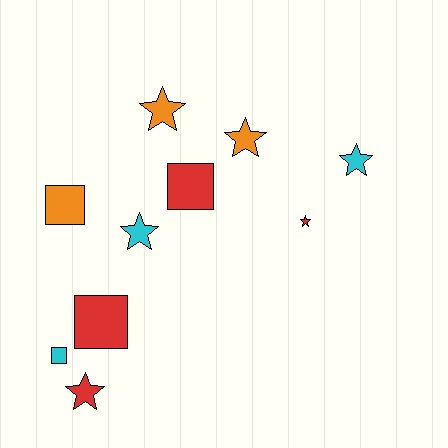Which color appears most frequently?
Red, with 4 objects.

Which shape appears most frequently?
Star, with 6 objects.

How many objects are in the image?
There are 10 objects.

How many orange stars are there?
There are 2 orange stars.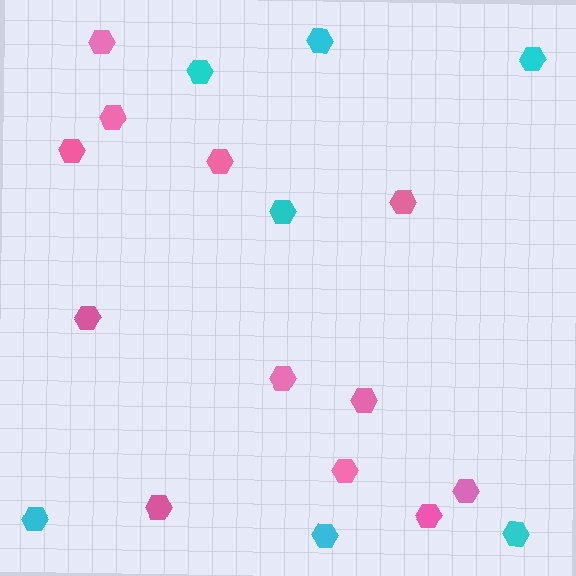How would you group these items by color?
There are 2 groups: one group of cyan hexagons (7) and one group of pink hexagons (12).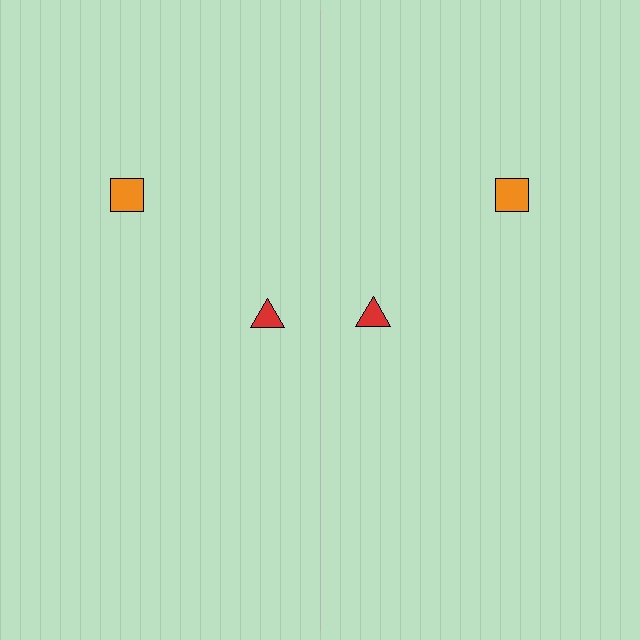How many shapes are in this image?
There are 4 shapes in this image.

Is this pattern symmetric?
Yes, this pattern has bilateral (reflection) symmetry.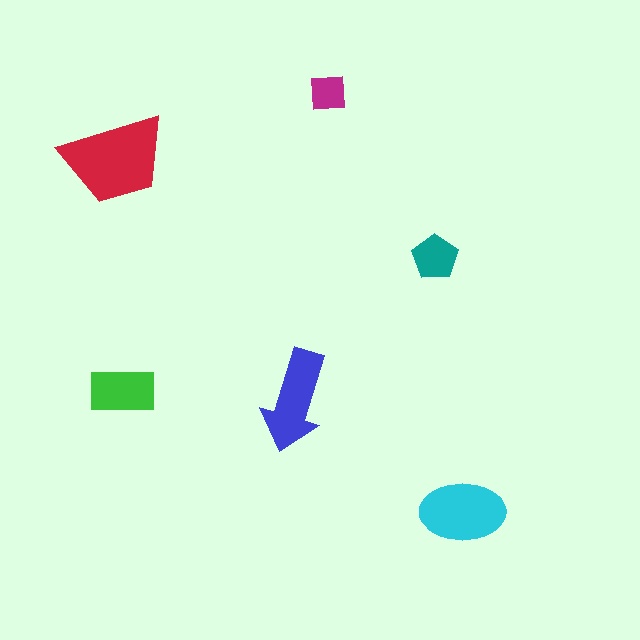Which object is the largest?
The red trapezoid.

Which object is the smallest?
The magenta square.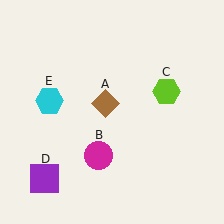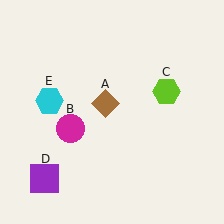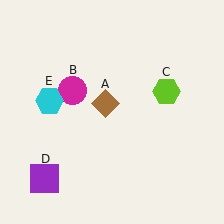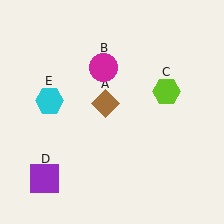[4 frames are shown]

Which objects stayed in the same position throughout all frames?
Brown diamond (object A) and lime hexagon (object C) and purple square (object D) and cyan hexagon (object E) remained stationary.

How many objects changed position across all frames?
1 object changed position: magenta circle (object B).